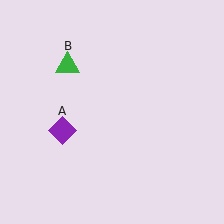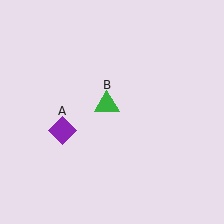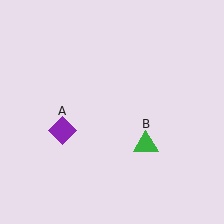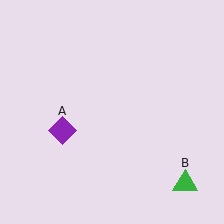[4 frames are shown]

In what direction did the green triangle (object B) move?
The green triangle (object B) moved down and to the right.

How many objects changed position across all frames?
1 object changed position: green triangle (object B).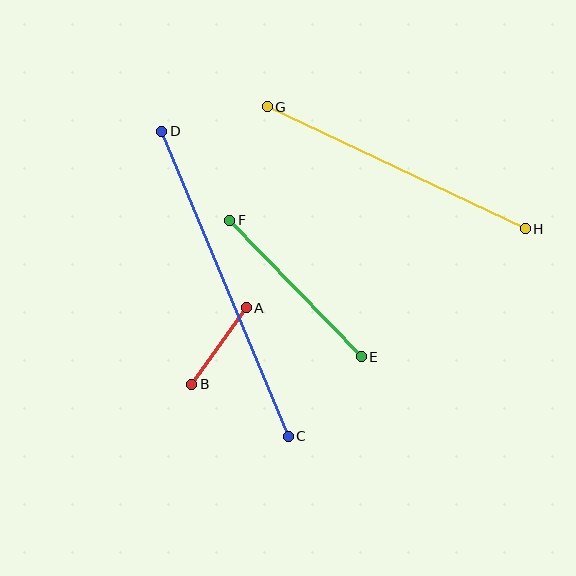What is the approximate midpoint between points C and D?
The midpoint is at approximately (225, 284) pixels.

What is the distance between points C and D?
The distance is approximately 330 pixels.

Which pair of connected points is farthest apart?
Points C and D are farthest apart.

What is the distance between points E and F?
The distance is approximately 190 pixels.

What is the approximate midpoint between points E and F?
The midpoint is at approximately (295, 289) pixels.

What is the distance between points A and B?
The distance is approximately 94 pixels.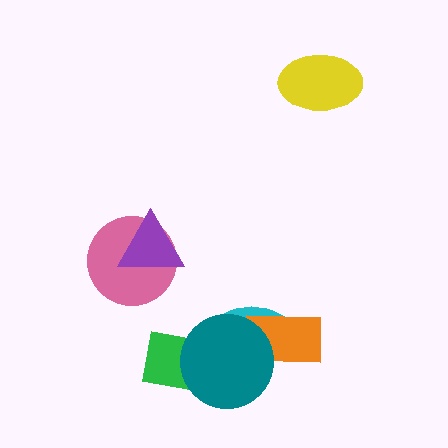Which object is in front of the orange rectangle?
The teal circle is in front of the orange rectangle.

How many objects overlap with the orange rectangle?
2 objects overlap with the orange rectangle.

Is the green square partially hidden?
Yes, it is partially covered by another shape.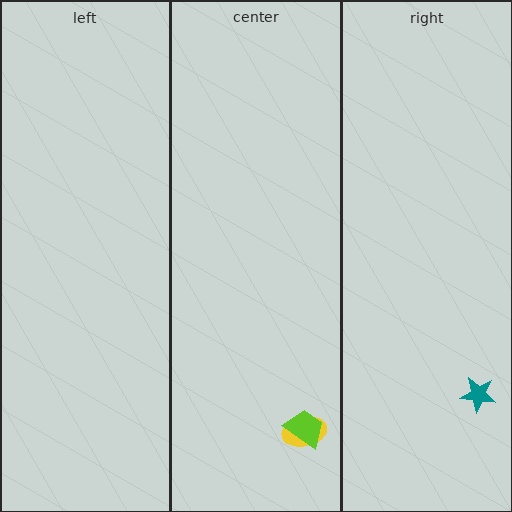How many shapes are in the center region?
2.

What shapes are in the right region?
The teal star.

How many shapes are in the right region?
1.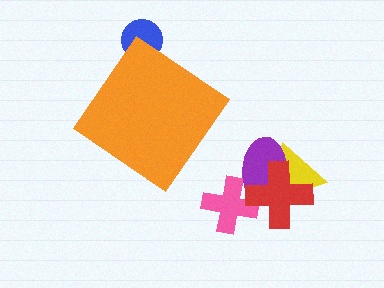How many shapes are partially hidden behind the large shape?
1 shape is partially hidden.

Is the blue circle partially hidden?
Yes, the blue circle is partially hidden behind the orange diamond.